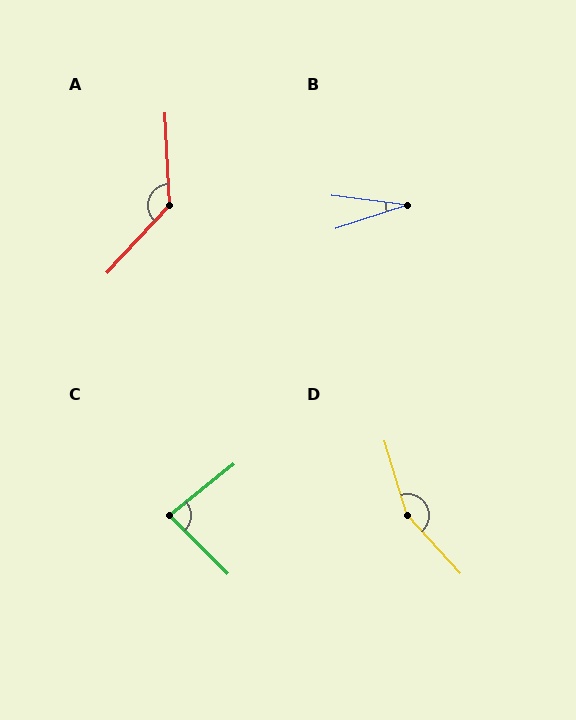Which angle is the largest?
D, at approximately 155 degrees.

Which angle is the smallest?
B, at approximately 25 degrees.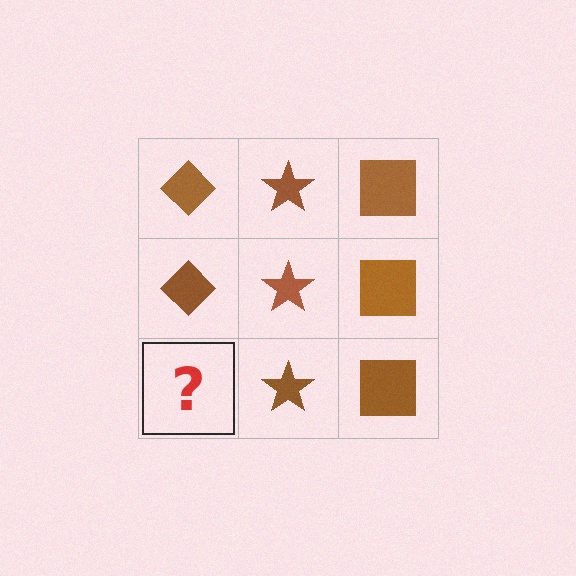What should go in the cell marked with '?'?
The missing cell should contain a brown diamond.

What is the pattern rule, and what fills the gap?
The rule is that each column has a consistent shape. The gap should be filled with a brown diamond.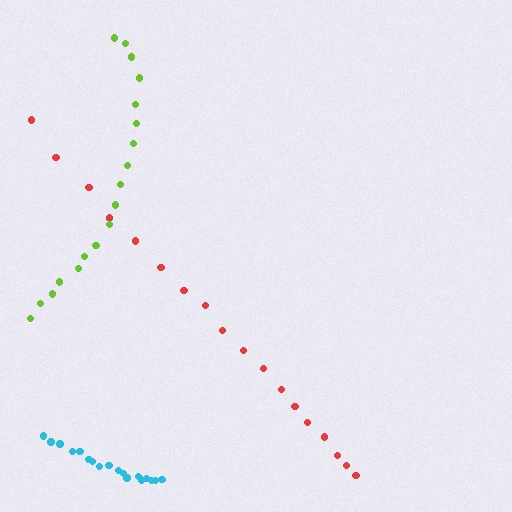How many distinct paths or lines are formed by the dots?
There are 3 distinct paths.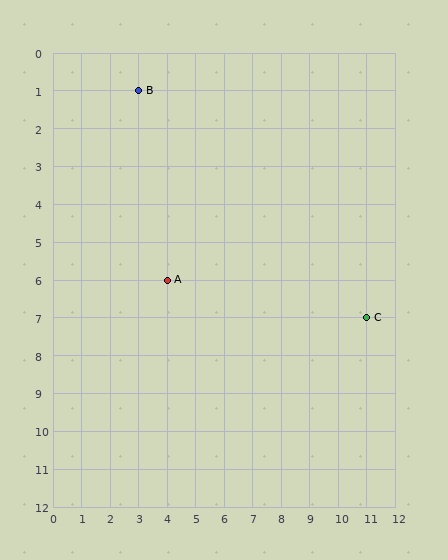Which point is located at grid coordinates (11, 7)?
Point C is at (11, 7).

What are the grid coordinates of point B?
Point B is at grid coordinates (3, 1).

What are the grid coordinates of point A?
Point A is at grid coordinates (4, 6).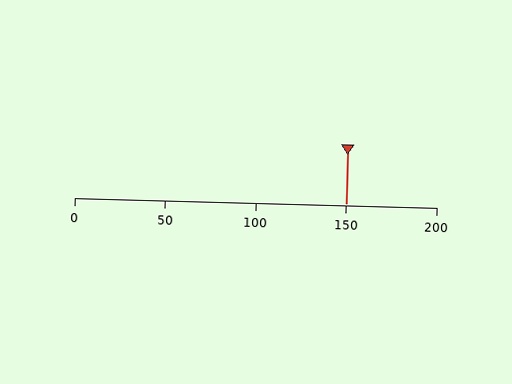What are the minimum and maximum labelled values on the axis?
The axis runs from 0 to 200.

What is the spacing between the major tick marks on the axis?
The major ticks are spaced 50 apart.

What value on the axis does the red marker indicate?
The marker indicates approximately 150.